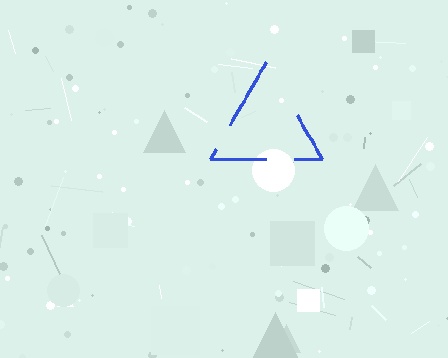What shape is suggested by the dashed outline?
The dashed outline suggests a triangle.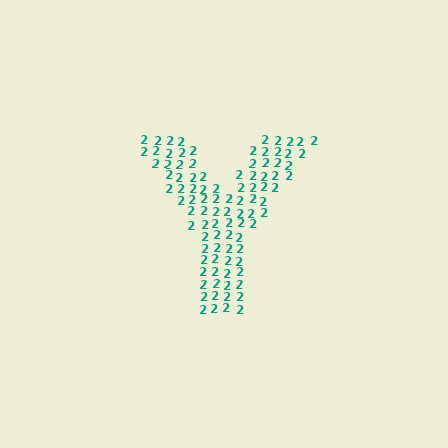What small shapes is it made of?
It is made of small digit 2's.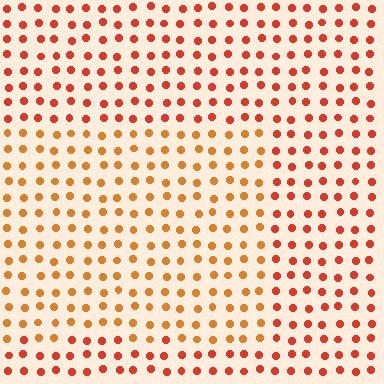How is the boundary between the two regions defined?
The boundary is defined purely by a slight shift in hue (about 25 degrees). Spacing, size, and orientation are identical on both sides.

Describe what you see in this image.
The image is filled with small red elements in a uniform arrangement. A rectangle-shaped region is visible where the elements are tinted to a slightly different hue, forming a subtle color boundary.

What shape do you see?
I see a rectangle.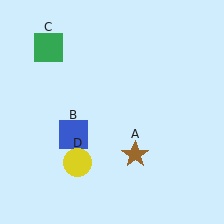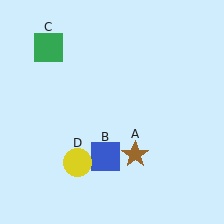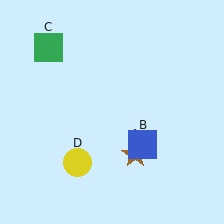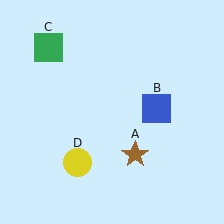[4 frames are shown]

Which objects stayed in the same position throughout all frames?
Brown star (object A) and green square (object C) and yellow circle (object D) remained stationary.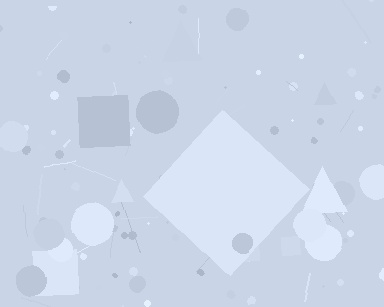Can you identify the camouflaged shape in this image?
The camouflaged shape is a diamond.